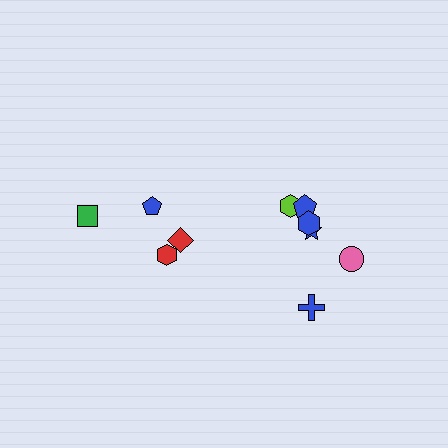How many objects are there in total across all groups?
There are 10 objects.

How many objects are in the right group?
There are 6 objects.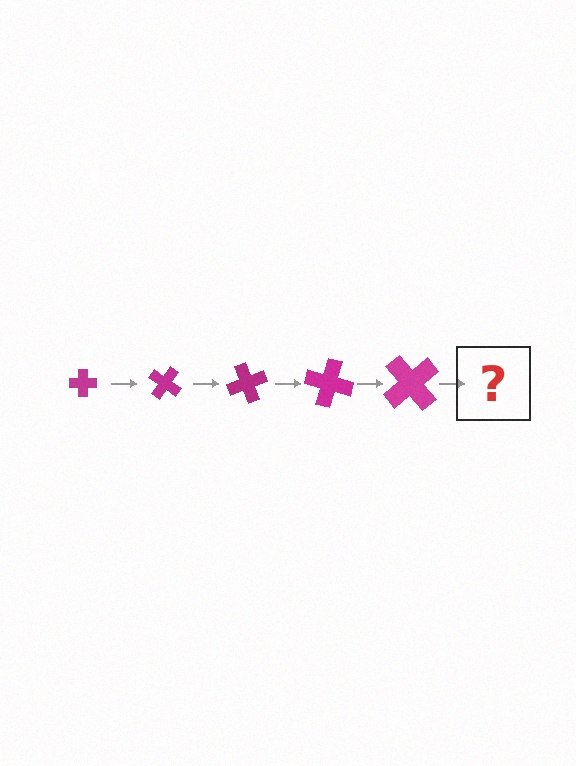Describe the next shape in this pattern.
It should be a cross, larger than the previous one and rotated 175 degrees from the start.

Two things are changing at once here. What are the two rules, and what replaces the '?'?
The two rules are that the cross grows larger each step and it rotates 35 degrees each step. The '?' should be a cross, larger than the previous one and rotated 175 degrees from the start.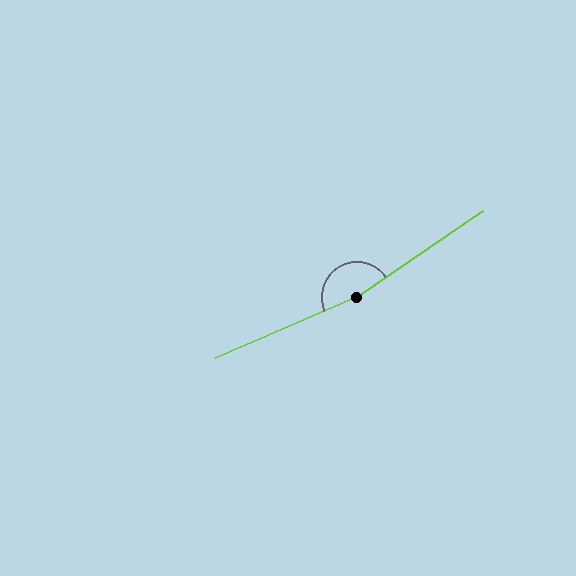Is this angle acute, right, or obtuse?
It is obtuse.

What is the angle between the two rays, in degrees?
Approximately 169 degrees.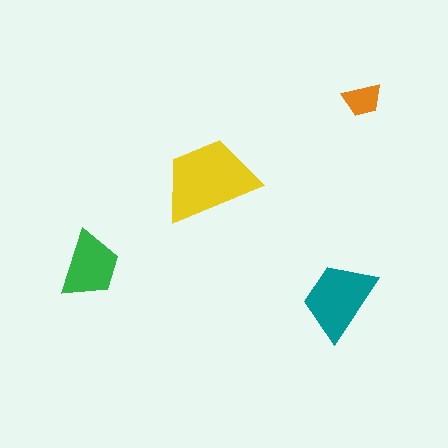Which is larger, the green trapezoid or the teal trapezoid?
The teal one.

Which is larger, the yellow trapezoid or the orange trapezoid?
The yellow one.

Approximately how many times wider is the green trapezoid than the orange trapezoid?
About 1.5 times wider.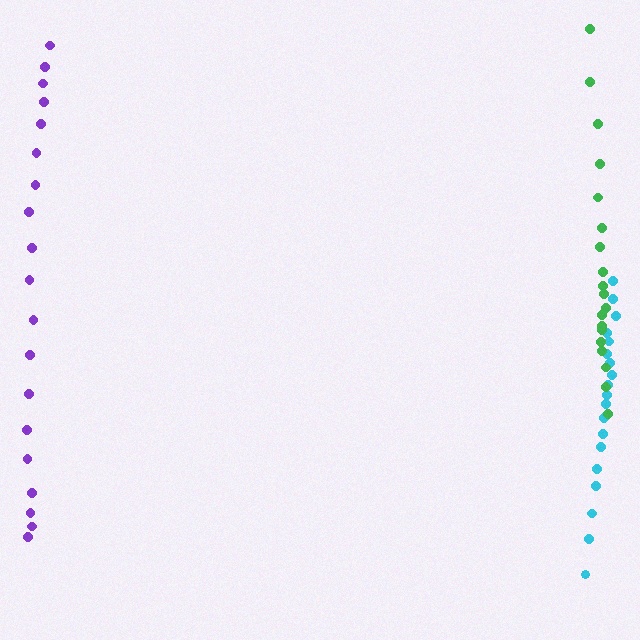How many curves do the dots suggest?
There are 3 distinct paths.